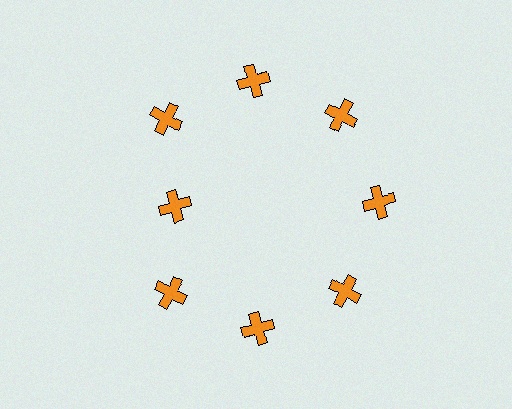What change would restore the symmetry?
The symmetry would be restored by moving it outward, back onto the ring so that all 8 crosses sit at equal angles and equal distance from the center.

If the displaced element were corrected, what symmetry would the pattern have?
It would have 8-fold rotational symmetry — the pattern would map onto itself every 45 degrees.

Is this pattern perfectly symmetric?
No. The 8 orange crosses are arranged in a ring, but one element near the 9 o'clock position is pulled inward toward the center, breaking the 8-fold rotational symmetry.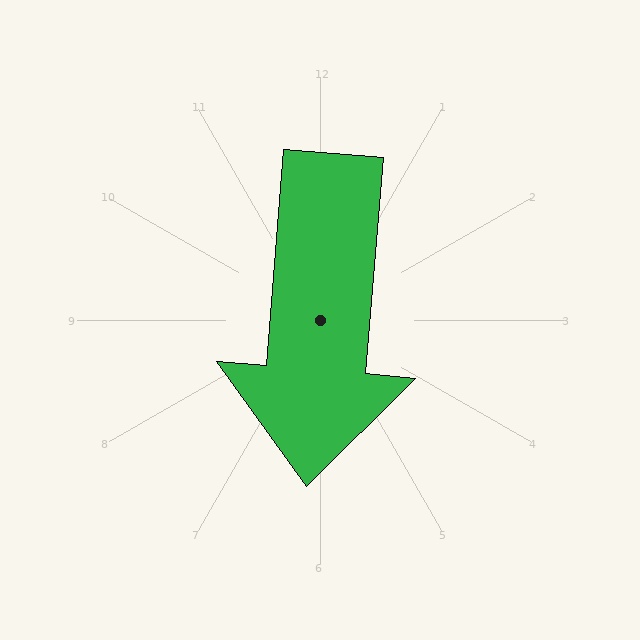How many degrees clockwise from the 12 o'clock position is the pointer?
Approximately 185 degrees.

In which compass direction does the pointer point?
South.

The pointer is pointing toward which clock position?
Roughly 6 o'clock.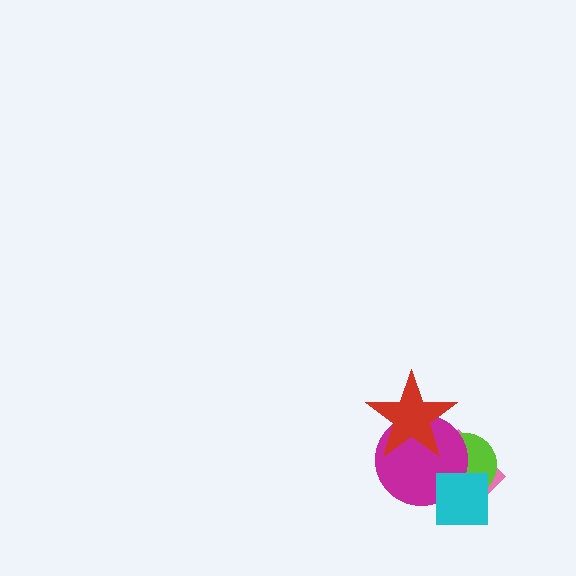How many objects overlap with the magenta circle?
4 objects overlap with the magenta circle.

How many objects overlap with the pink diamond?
4 objects overlap with the pink diamond.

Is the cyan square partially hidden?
No, no other shape covers it.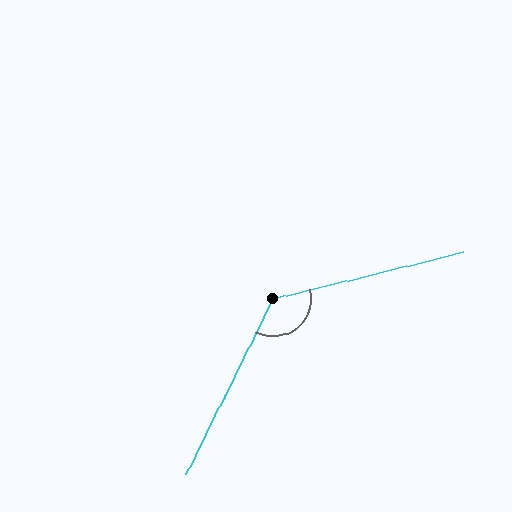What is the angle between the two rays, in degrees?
Approximately 130 degrees.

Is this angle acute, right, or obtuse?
It is obtuse.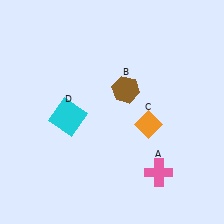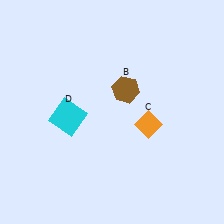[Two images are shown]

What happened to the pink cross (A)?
The pink cross (A) was removed in Image 2. It was in the bottom-right area of Image 1.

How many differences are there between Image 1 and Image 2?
There is 1 difference between the two images.